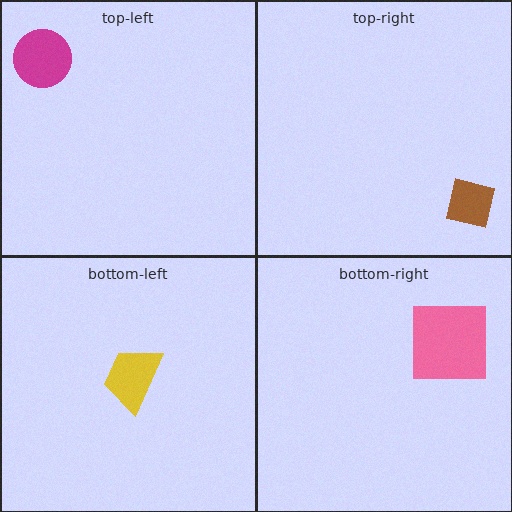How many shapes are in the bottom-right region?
1.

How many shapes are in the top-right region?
1.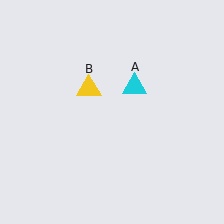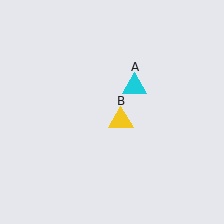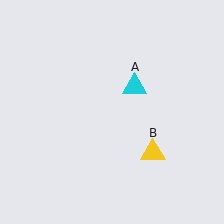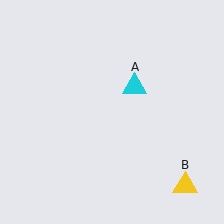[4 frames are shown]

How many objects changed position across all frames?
1 object changed position: yellow triangle (object B).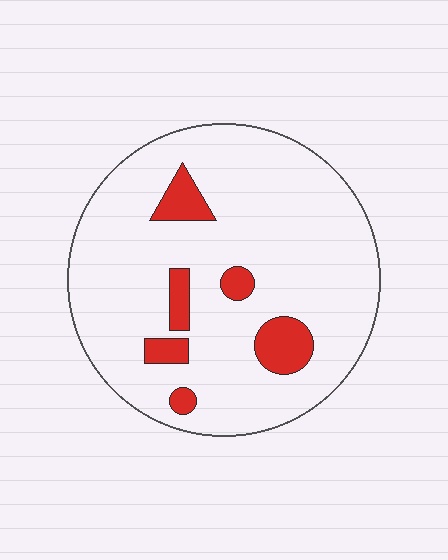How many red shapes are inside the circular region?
6.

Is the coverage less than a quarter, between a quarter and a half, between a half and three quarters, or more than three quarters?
Less than a quarter.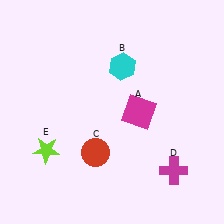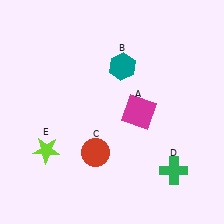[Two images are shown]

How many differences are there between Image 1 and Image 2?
There are 2 differences between the two images.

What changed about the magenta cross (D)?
In Image 1, D is magenta. In Image 2, it changed to green.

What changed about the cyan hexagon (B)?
In Image 1, B is cyan. In Image 2, it changed to teal.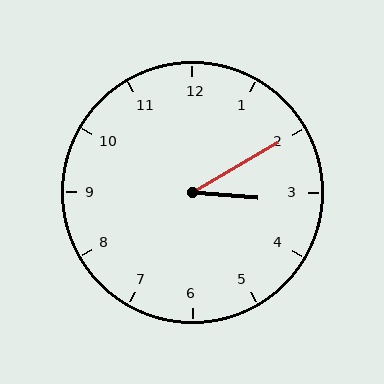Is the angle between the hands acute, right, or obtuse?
It is acute.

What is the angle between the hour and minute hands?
Approximately 35 degrees.